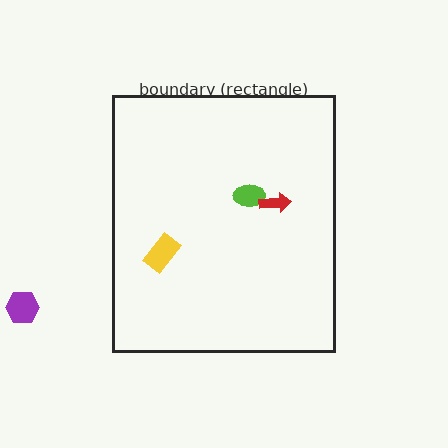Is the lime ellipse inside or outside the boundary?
Inside.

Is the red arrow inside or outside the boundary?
Inside.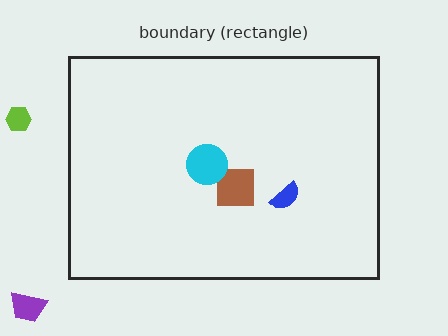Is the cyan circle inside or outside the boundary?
Inside.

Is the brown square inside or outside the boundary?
Inside.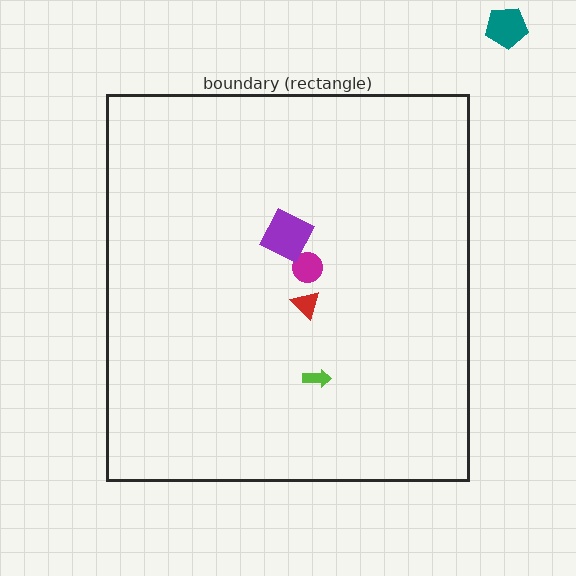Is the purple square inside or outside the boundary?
Inside.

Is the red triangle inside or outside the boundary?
Inside.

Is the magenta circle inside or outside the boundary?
Inside.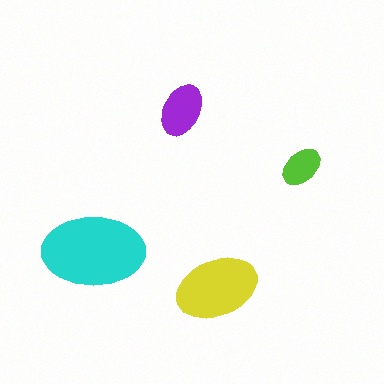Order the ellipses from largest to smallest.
the cyan one, the yellow one, the purple one, the lime one.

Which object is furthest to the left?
The cyan ellipse is leftmost.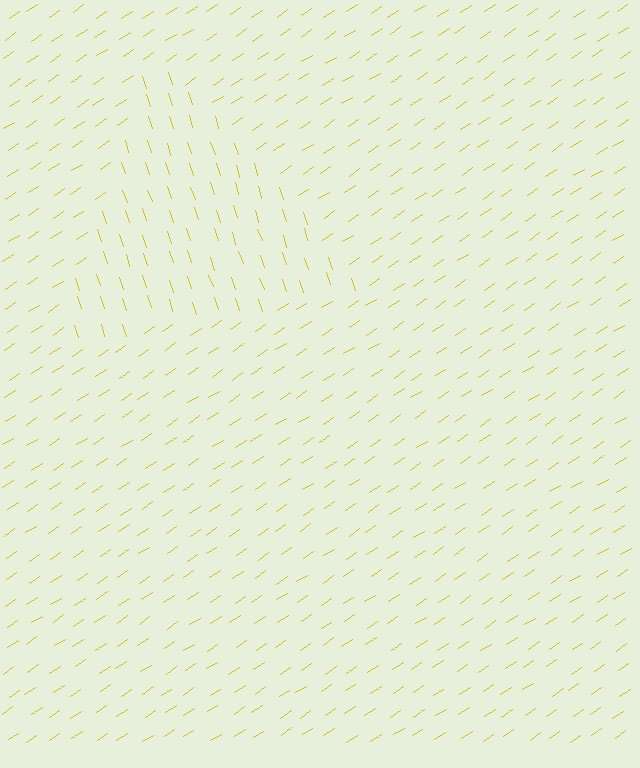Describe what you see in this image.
The image is filled with small yellow line segments. A triangle region in the image has lines oriented differently from the surrounding lines, creating a visible texture boundary.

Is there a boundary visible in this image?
Yes, there is a texture boundary formed by a change in line orientation.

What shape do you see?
I see a triangle.